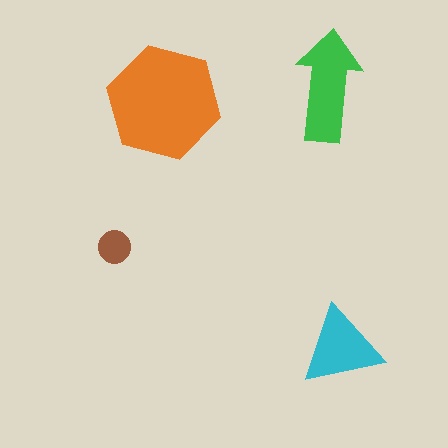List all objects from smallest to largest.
The brown circle, the cyan triangle, the green arrow, the orange hexagon.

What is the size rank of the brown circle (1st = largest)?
4th.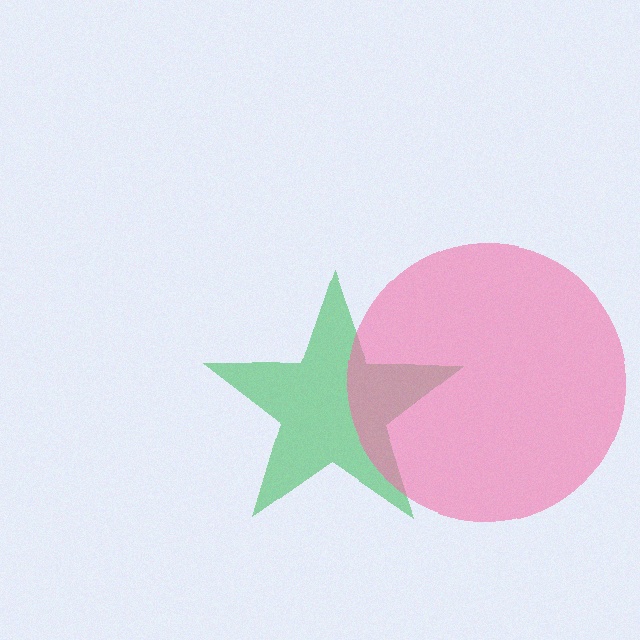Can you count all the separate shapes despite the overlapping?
Yes, there are 2 separate shapes.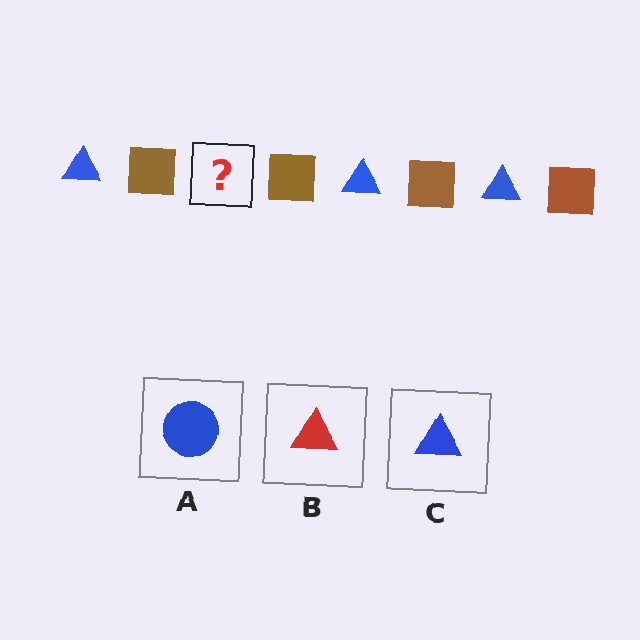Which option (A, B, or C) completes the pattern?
C.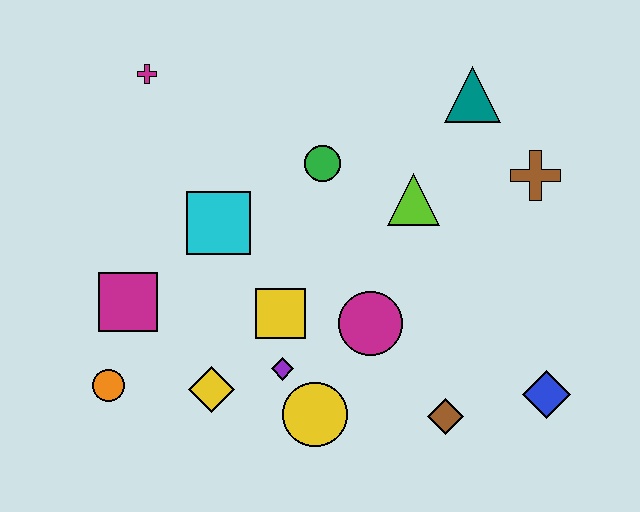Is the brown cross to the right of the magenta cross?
Yes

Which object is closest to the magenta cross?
The cyan square is closest to the magenta cross.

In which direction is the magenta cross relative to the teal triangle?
The magenta cross is to the left of the teal triangle.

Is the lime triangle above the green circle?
No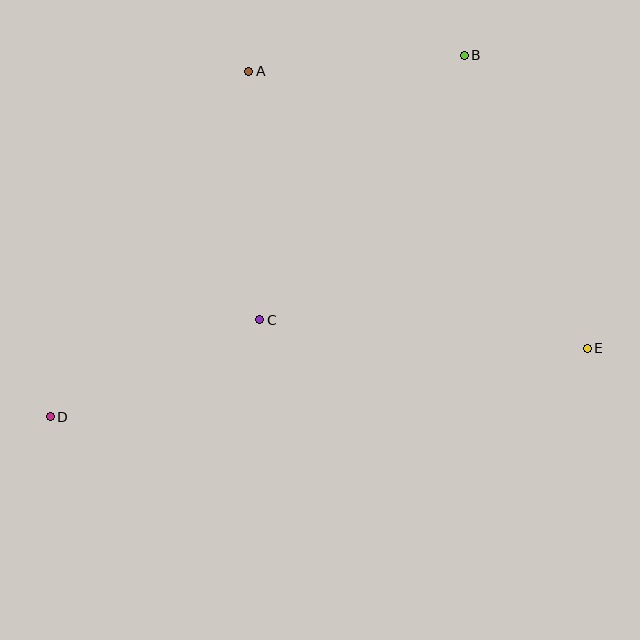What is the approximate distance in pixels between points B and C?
The distance between B and C is approximately 334 pixels.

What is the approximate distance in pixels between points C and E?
The distance between C and E is approximately 328 pixels.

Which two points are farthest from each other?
Points B and D are farthest from each other.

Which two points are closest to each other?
Points A and B are closest to each other.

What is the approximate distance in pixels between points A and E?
The distance between A and E is approximately 437 pixels.